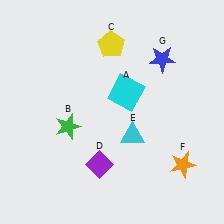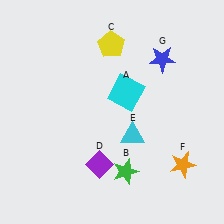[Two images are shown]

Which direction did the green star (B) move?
The green star (B) moved right.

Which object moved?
The green star (B) moved right.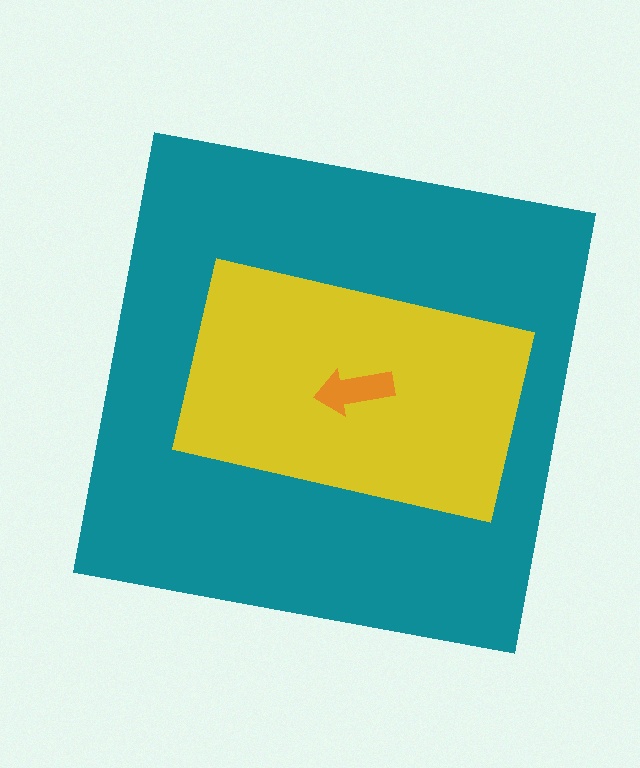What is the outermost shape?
The teal square.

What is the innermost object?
The orange arrow.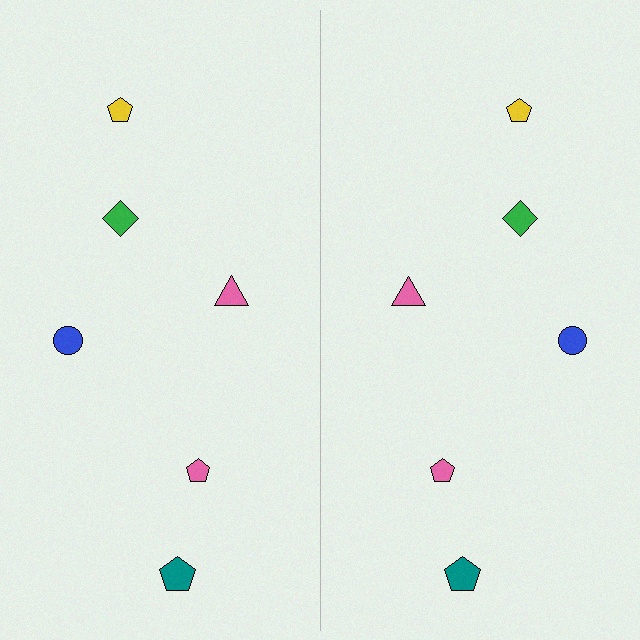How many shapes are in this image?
There are 12 shapes in this image.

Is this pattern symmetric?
Yes, this pattern has bilateral (reflection) symmetry.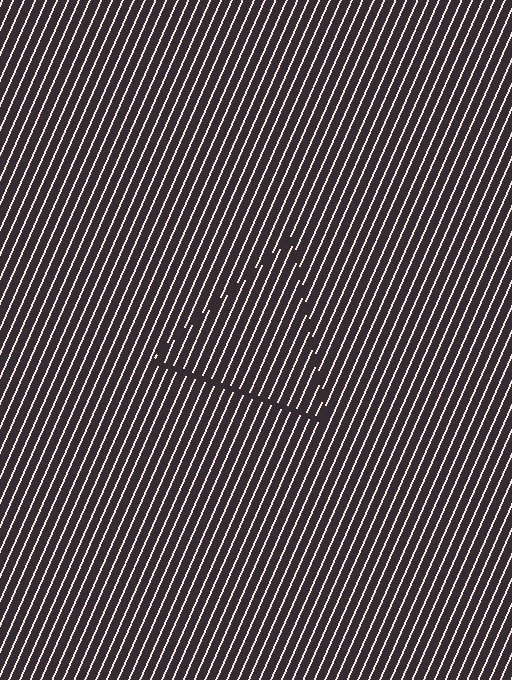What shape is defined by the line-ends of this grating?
An illusory triangle. The interior of the shape contains the same grating, shifted by half a period — the contour is defined by the phase discontinuity where line-ends from the inner and outer gratings abut.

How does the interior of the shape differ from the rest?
The interior of the shape contains the same grating, shifted by half a period — the contour is defined by the phase discontinuity where line-ends from the inner and outer gratings abut.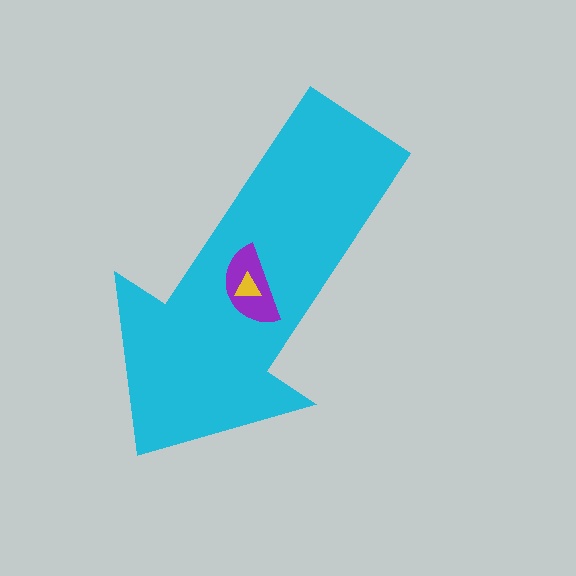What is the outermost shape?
The cyan arrow.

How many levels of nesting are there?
3.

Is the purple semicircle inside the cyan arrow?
Yes.